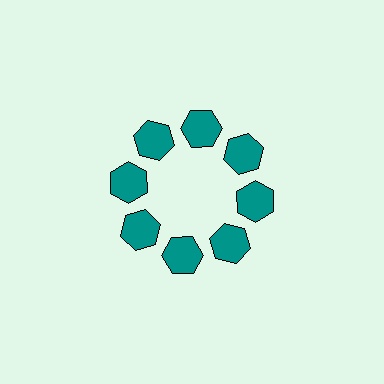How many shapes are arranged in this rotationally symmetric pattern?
There are 8 shapes, arranged in 8 groups of 1.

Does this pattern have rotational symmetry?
Yes, this pattern has 8-fold rotational symmetry. It looks the same after rotating 45 degrees around the center.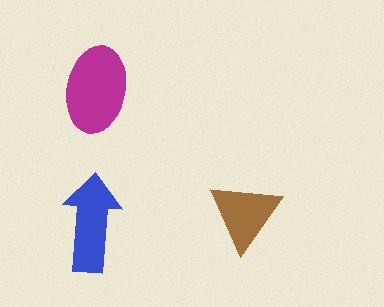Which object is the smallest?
The brown triangle.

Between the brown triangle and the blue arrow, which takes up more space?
The blue arrow.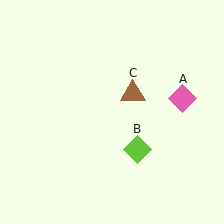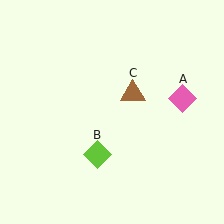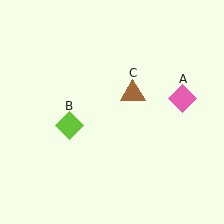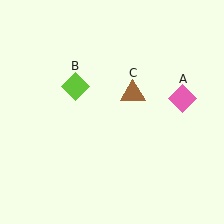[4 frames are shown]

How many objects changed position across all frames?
1 object changed position: lime diamond (object B).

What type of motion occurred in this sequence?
The lime diamond (object B) rotated clockwise around the center of the scene.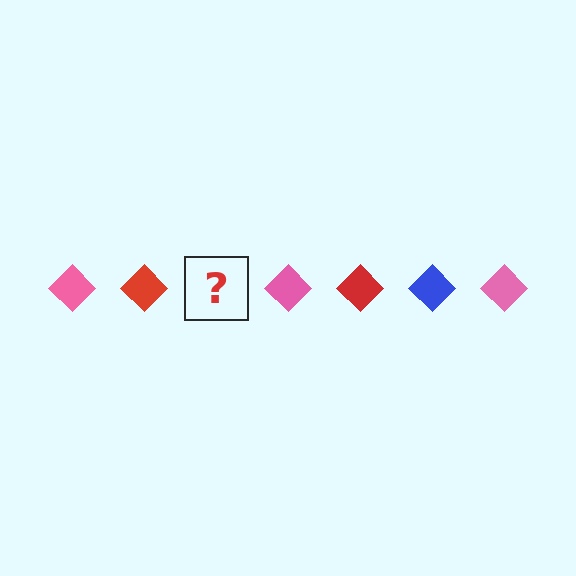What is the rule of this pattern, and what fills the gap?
The rule is that the pattern cycles through pink, red, blue diamonds. The gap should be filled with a blue diamond.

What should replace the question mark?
The question mark should be replaced with a blue diamond.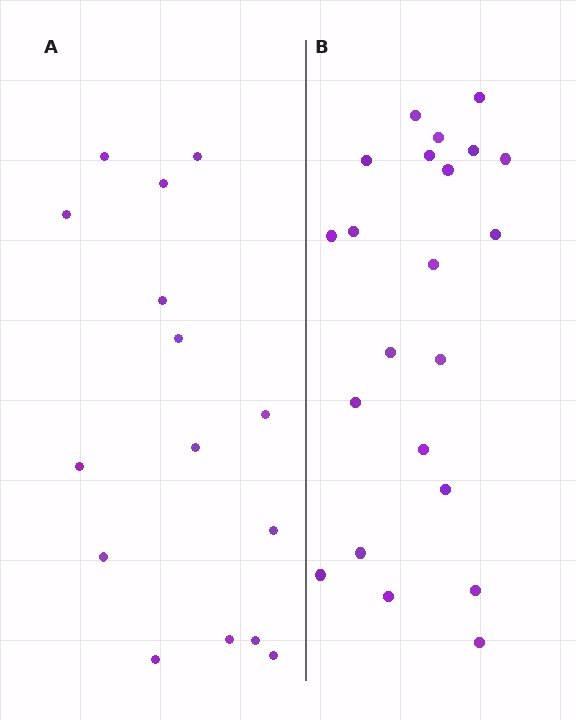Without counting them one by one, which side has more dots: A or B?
Region B (the right region) has more dots.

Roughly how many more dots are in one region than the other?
Region B has roughly 8 or so more dots than region A.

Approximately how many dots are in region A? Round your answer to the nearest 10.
About 20 dots. (The exact count is 15, which rounds to 20.)